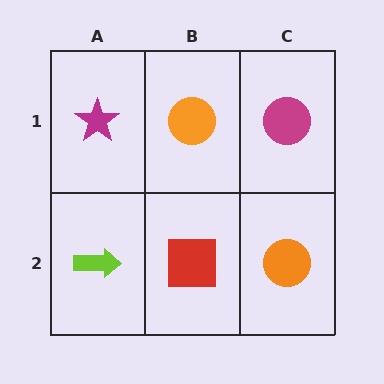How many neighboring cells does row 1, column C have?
2.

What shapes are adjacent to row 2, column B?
An orange circle (row 1, column B), a lime arrow (row 2, column A), an orange circle (row 2, column C).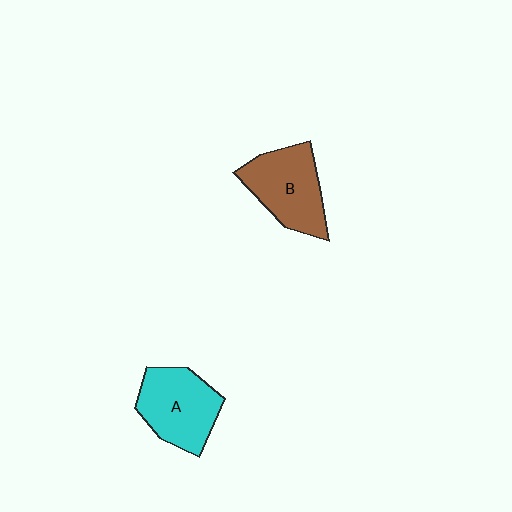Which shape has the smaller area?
Shape A (cyan).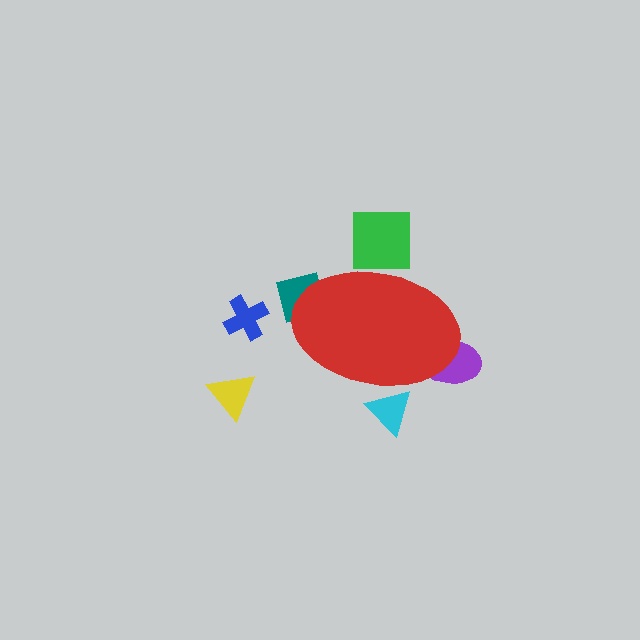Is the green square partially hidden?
Yes, the green square is partially hidden behind the red ellipse.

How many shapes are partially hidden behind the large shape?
4 shapes are partially hidden.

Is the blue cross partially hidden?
No, the blue cross is fully visible.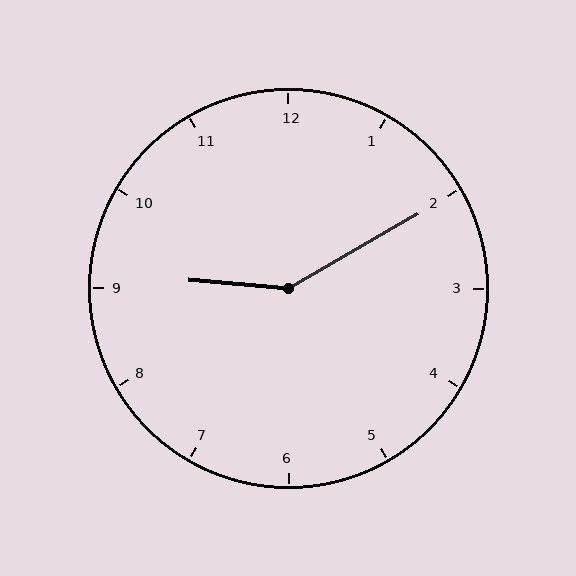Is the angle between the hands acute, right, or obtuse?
It is obtuse.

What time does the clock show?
9:10.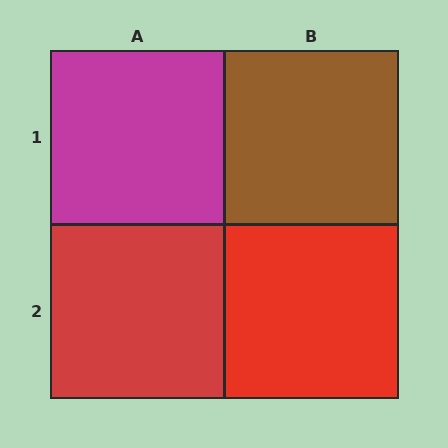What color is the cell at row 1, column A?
Magenta.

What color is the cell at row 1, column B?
Brown.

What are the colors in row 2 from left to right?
Red, red.